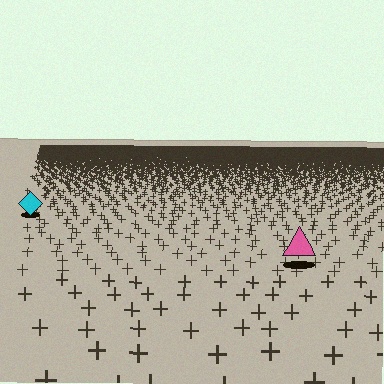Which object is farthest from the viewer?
The cyan diamond is farthest from the viewer. It appears smaller and the ground texture around it is denser.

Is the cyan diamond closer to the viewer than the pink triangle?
No. The pink triangle is closer — you can tell from the texture gradient: the ground texture is coarser near it.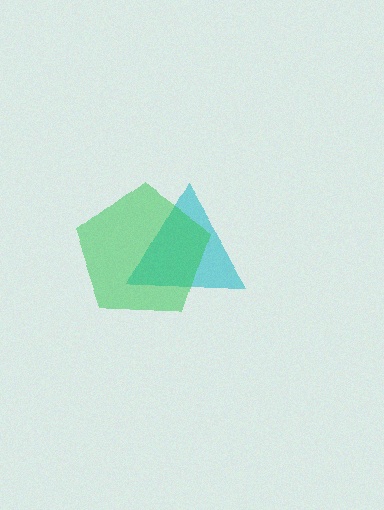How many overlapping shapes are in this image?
There are 2 overlapping shapes in the image.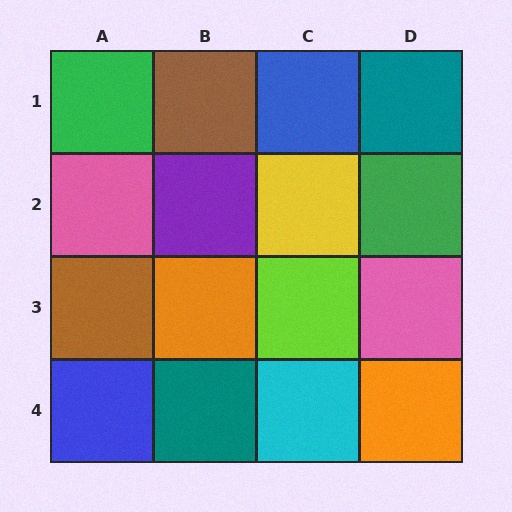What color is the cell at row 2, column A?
Pink.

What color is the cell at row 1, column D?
Teal.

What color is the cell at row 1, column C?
Blue.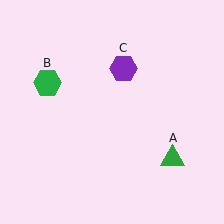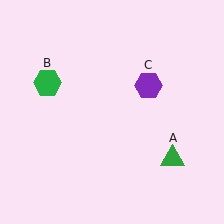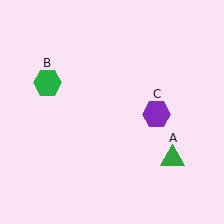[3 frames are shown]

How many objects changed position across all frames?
1 object changed position: purple hexagon (object C).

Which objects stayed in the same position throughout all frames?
Green triangle (object A) and green hexagon (object B) remained stationary.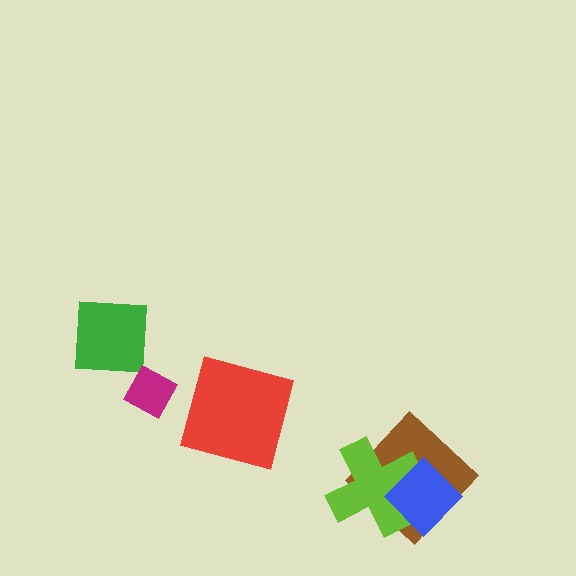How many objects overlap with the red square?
0 objects overlap with the red square.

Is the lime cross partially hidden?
Yes, it is partially covered by another shape.